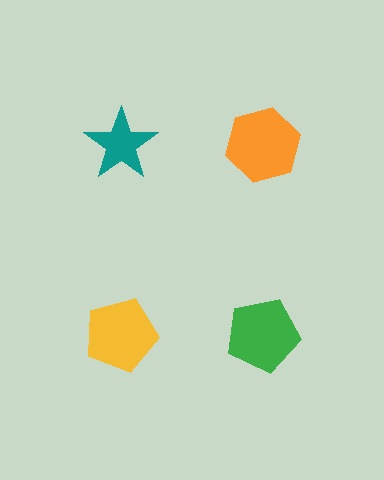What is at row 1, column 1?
A teal star.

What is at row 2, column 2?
A green pentagon.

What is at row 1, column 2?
An orange hexagon.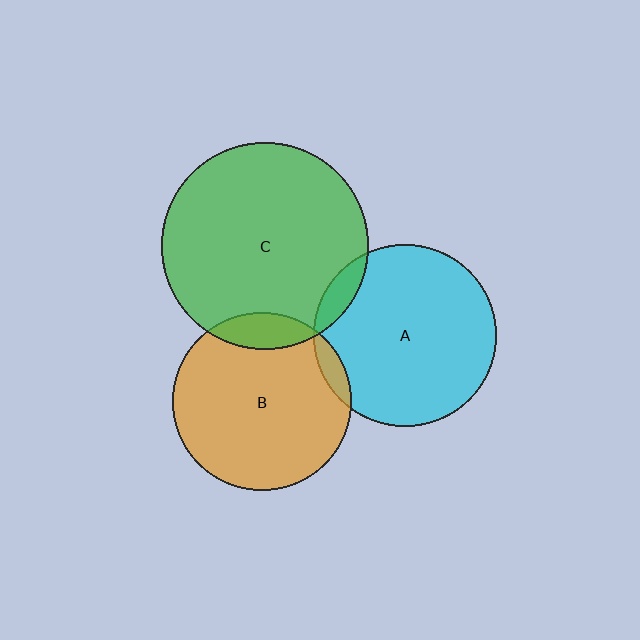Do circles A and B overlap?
Yes.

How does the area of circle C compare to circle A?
Approximately 1.3 times.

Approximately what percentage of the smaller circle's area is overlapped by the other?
Approximately 5%.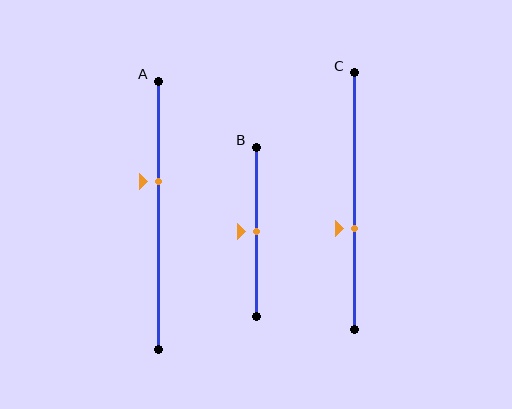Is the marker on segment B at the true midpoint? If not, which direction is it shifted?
Yes, the marker on segment B is at the true midpoint.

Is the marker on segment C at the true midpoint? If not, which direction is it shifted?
No, the marker on segment C is shifted downward by about 11% of the segment length.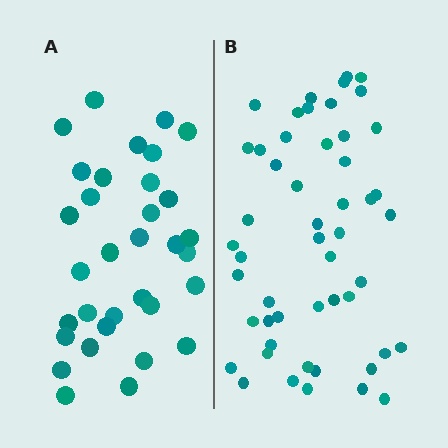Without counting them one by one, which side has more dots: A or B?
Region B (the right region) has more dots.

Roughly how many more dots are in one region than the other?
Region B has approximately 20 more dots than region A.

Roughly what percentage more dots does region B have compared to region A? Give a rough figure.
About 55% more.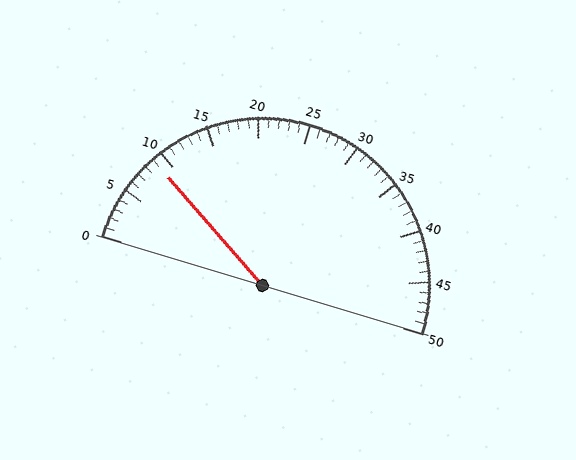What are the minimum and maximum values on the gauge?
The gauge ranges from 0 to 50.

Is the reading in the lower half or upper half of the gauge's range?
The reading is in the lower half of the range (0 to 50).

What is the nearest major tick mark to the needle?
The nearest major tick mark is 10.